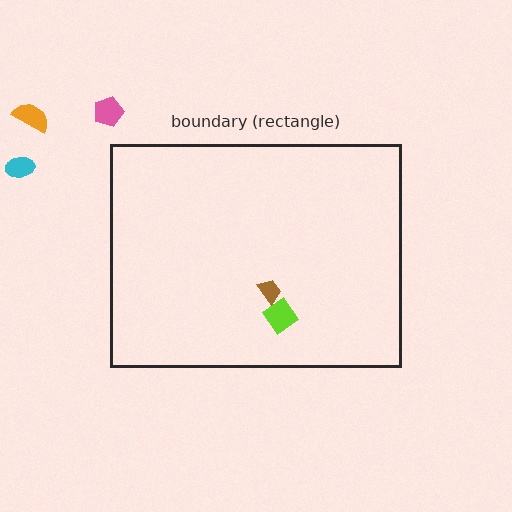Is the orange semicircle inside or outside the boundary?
Outside.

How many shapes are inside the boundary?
2 inside, 3 outside.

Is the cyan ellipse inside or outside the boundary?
Outside.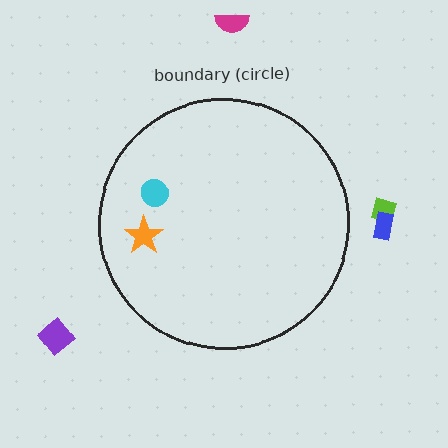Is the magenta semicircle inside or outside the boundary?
Outside.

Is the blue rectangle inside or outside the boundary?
Outside.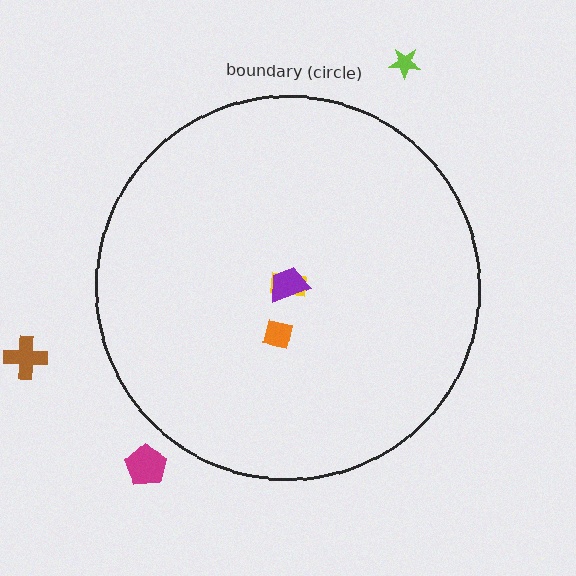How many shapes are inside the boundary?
3 inside, 3 outside.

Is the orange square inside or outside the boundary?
Inside.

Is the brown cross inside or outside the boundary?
Outside.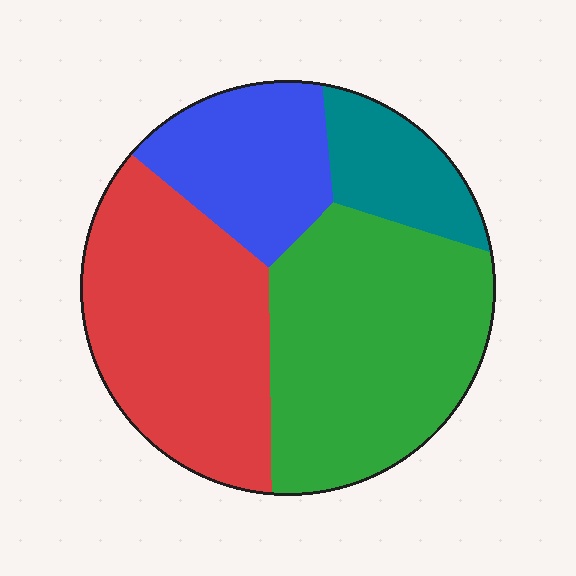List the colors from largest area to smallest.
From largest to smallest: green, red, blue, teal.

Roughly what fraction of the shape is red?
Red takes up about one third (1/3) of the shape.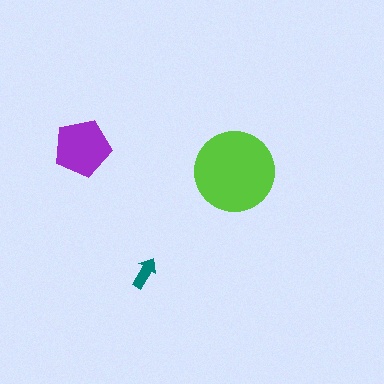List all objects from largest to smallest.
The lime circle, the purple pentagon, the teal arrow.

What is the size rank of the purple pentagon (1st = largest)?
2nd.